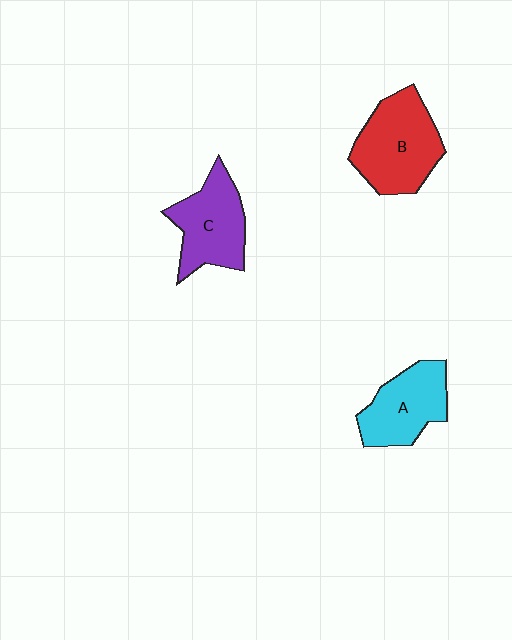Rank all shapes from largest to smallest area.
From largest to smallest: B (red), C (purple), A (cyan).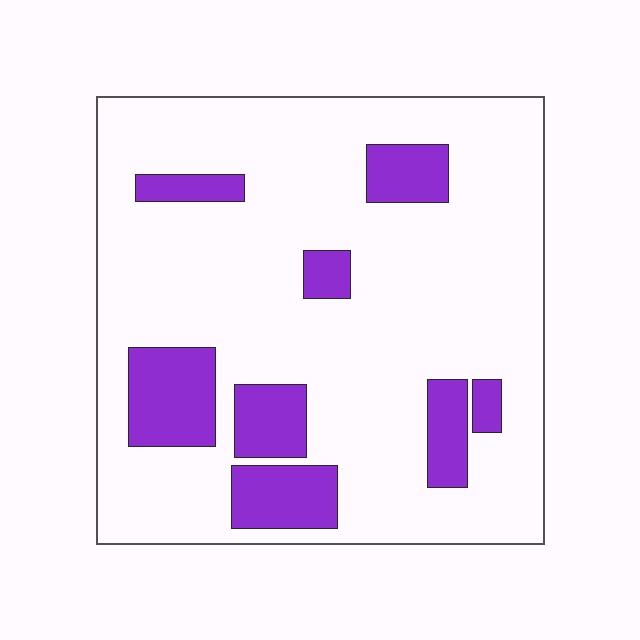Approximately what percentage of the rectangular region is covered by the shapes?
Approximately 20%.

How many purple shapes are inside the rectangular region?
8.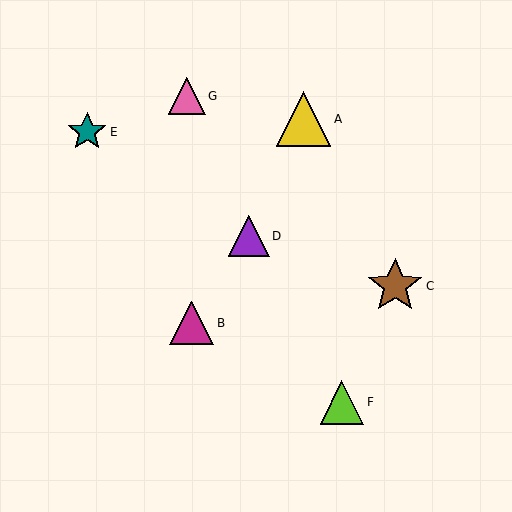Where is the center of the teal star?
The center of the teal star is at (87, 132).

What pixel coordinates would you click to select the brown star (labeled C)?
Click at (395, 286) to select the brown star C.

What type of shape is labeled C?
Shape C is a brown star.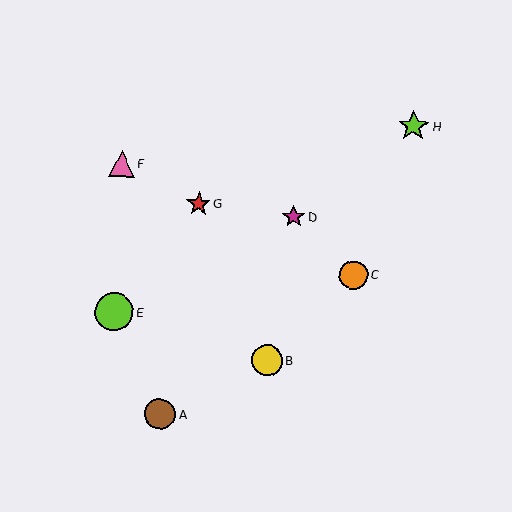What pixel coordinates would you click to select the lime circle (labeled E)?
Click at (114, 312) to select the lime circle E.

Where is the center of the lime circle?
The center of the lime circle is at (114, 312).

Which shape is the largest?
The lime circle (labeled E) is the largest.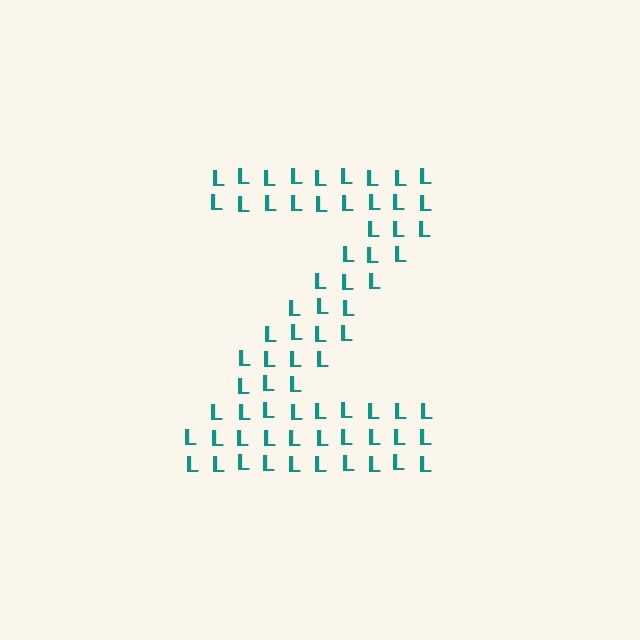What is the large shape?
The large shape is the letter Z.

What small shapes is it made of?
It is made of small letter L's.